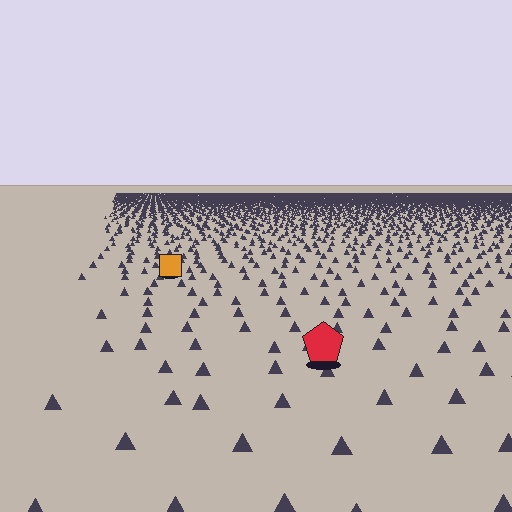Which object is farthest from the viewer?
The orange square is farthest from the viewer. It appears smaller and the ground texture around it is denser.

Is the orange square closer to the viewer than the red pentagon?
No. The red pentagon is closer — you can tell from the texture gradient: the ground texture is coarser near it.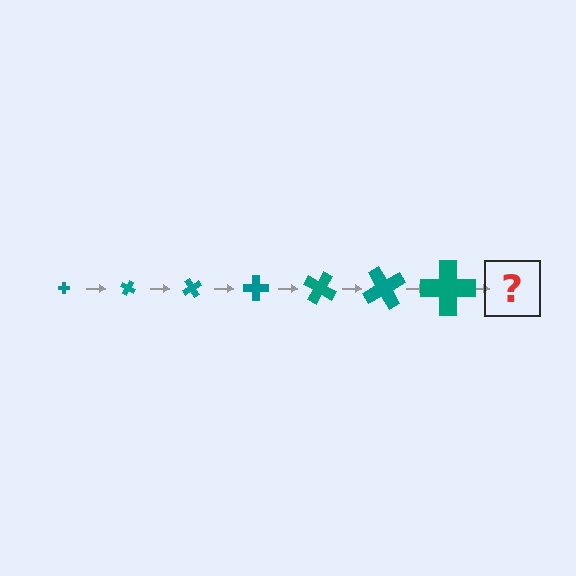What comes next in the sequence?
The next element should be a cross, larger than the previous one and rotated 210 degrees from the start.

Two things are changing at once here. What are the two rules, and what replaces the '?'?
The two rules are that the cross grows larger each step and it rotates 30 degrees each step. The '?' should be a cross, larger than the previous one and rotated 210 degrees from the start.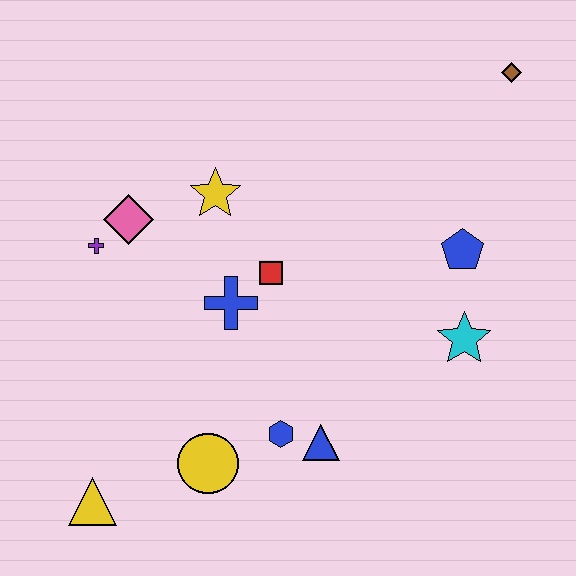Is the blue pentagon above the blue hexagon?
Yes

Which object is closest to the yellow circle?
The blue hexagon is closest to the yellow circle.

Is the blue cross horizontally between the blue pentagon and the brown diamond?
No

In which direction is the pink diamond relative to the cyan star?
The pink diamond is to the left of the cyan star.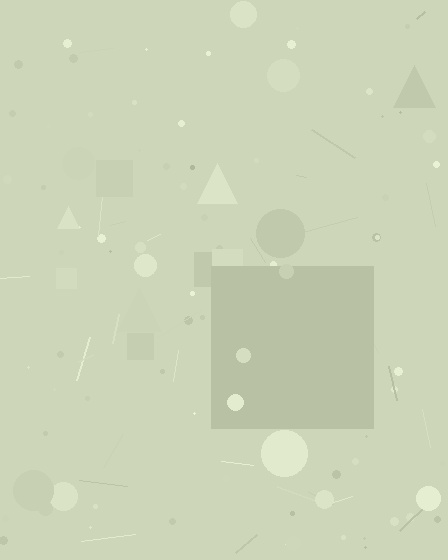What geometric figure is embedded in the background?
A square is embedded in the background.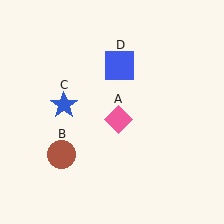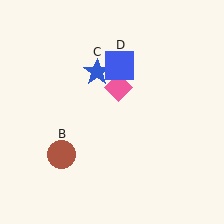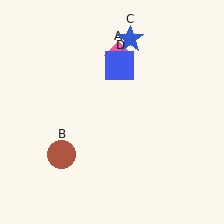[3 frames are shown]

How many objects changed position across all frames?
2 objects changed position: pink diamond (object A), blue star (object C).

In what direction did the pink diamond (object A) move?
The pink diamond (object A) moved up.